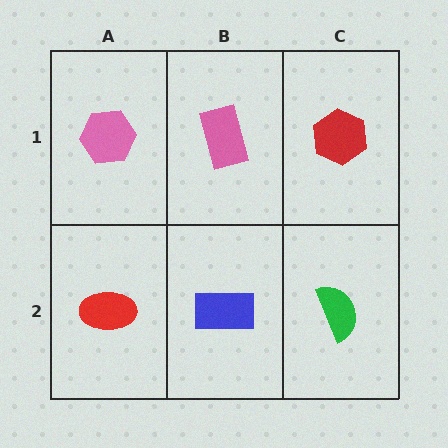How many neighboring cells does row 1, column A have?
2.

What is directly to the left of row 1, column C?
A pink rectangle.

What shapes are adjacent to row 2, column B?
A pink rectangle (row 1, column B), a red ellipse (row 2, column A), a green semicircle (row 2, column C).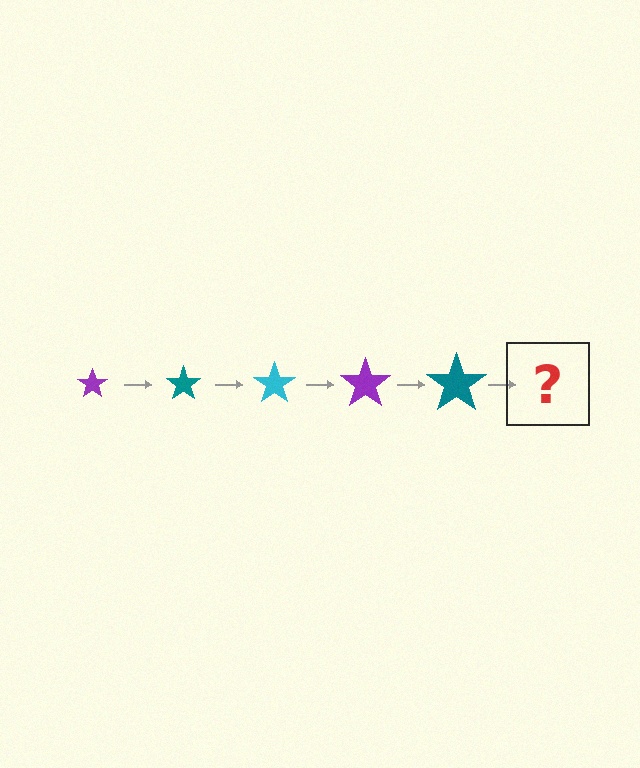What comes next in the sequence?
The next element should be a cyan star, larger than the previous one.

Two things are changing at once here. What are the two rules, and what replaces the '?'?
The two rules are that the star grows larger each step and the color cycles through purple, teal, and cyan. The '?' should be a cyan star, larger than the previous one.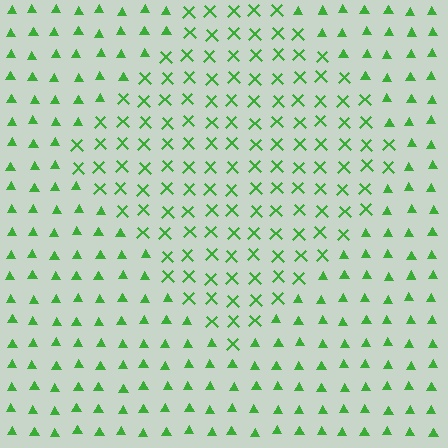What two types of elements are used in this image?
The image uses X marks inside the diamond region and triangles outside it.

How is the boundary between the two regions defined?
The boundary is defined by a change in element shape: X marks inside vs. triangles outside. All elements share the same color and spacing.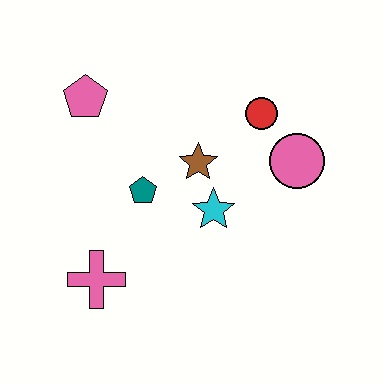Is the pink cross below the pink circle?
Yes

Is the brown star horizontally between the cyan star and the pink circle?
No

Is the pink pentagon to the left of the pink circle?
Yes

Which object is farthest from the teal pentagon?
The pink circle is farthest from the teal pentagon.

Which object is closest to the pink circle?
The red circle is closest to the pink circle.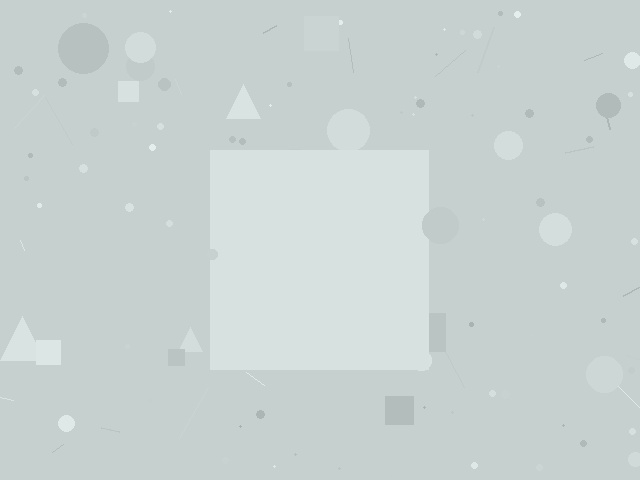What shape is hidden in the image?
A square is hidden in the image.